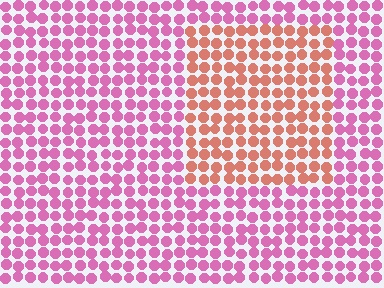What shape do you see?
I see a rectangle.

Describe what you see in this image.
The image is filled with small pink elements in a uniform arrangement. A rectangle-shaped region is visible where the elements are tinted to a slightly different hue, forming a subtle color boundary.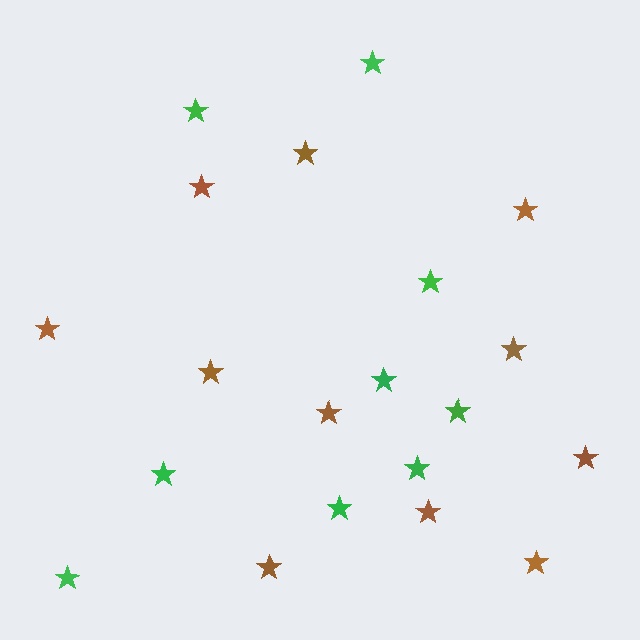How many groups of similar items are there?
There are 2 groups: one group of green stars (9) and one group of brown stars (11).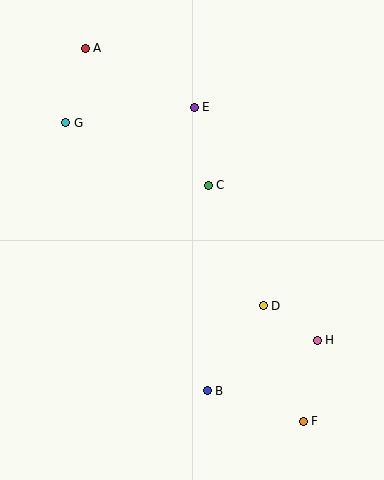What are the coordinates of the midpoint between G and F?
The midpoint between G and F is at (184, 272).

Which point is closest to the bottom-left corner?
Point B is closest to the bottom-left corner.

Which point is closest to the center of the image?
Point C at (208, 185) is closest to the center.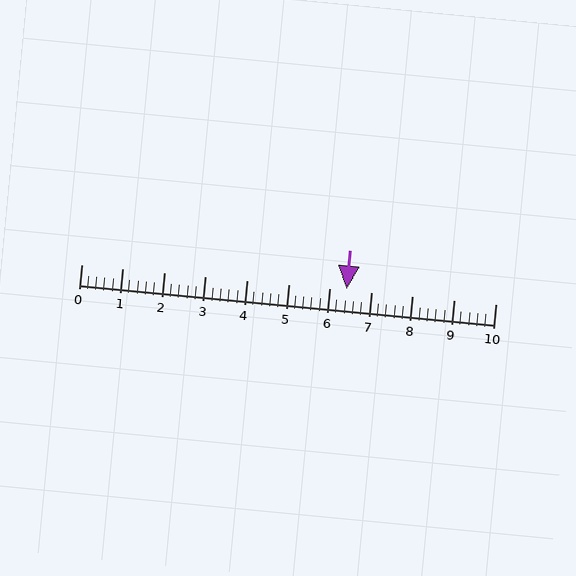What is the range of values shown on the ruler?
The ruler shows values from 0 to 10.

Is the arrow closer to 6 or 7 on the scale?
The arrow is closer to 6.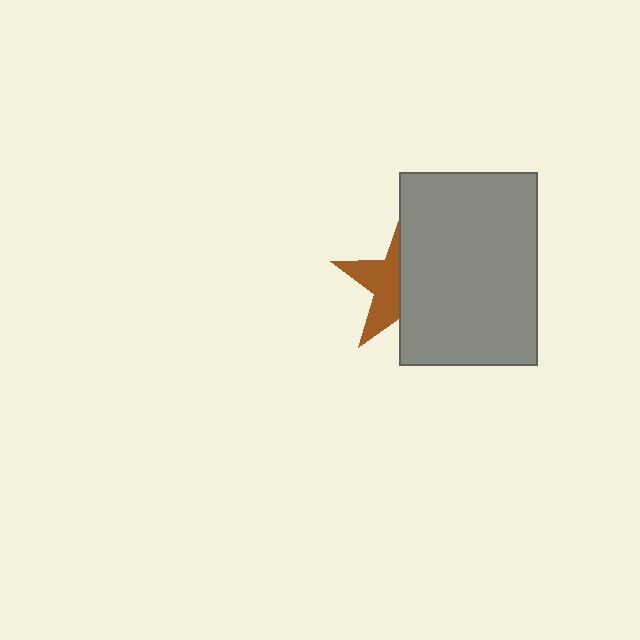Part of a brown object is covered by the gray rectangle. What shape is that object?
It is a star.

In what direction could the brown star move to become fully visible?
The brown star could move left. That would shift it out from behind the gray rectangle entirely.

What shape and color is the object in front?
The object in front is a gray rectangle.